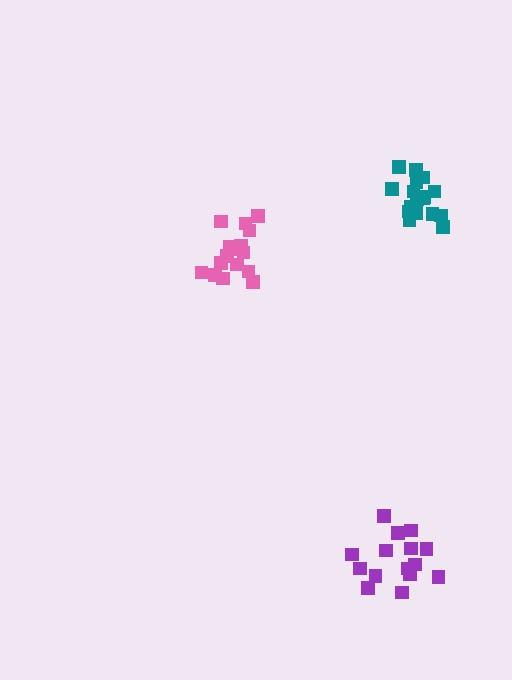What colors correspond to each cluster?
The clusters are colored: teal, purple, pink.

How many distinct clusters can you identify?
There are 3 distinct clusters.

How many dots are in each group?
Group 1: 17 dots, Group 2: 15 dots, Group 3: 17 dots (49 total).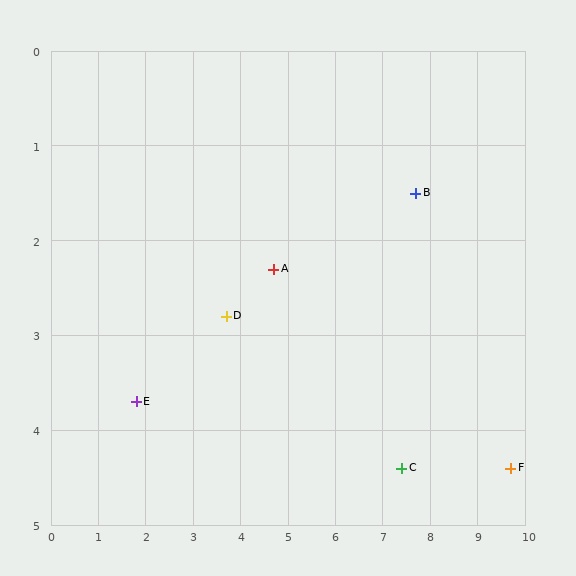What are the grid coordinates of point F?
Point F is at approximately (9.7, 4.4).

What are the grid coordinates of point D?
Point D is at approximately (3.7, 2.8).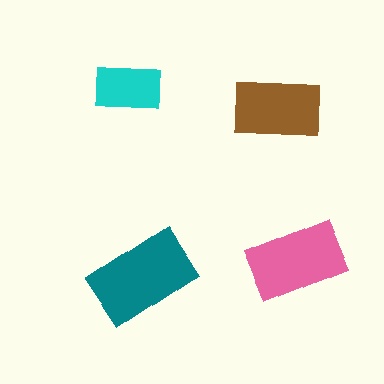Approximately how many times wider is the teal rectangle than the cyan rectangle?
About 1.5 times wider.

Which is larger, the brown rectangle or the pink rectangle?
The pink one.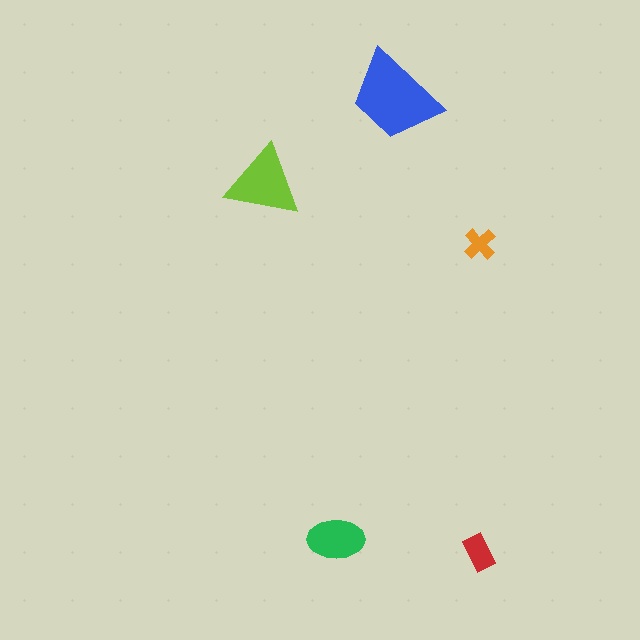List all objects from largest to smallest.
The blue trapezoid, the lime triangle, the green ellipse, the red rectangle, the orange cross.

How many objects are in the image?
There are 5 objects in the image.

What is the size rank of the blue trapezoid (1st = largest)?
1st.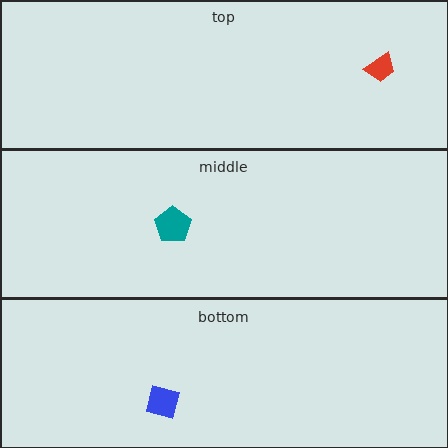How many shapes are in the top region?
1.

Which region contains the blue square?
The bottom region.